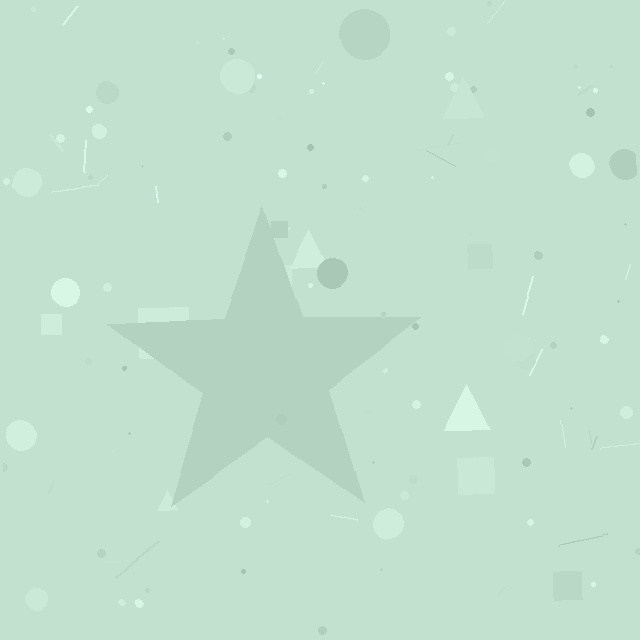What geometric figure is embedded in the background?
A star is embedded in the background.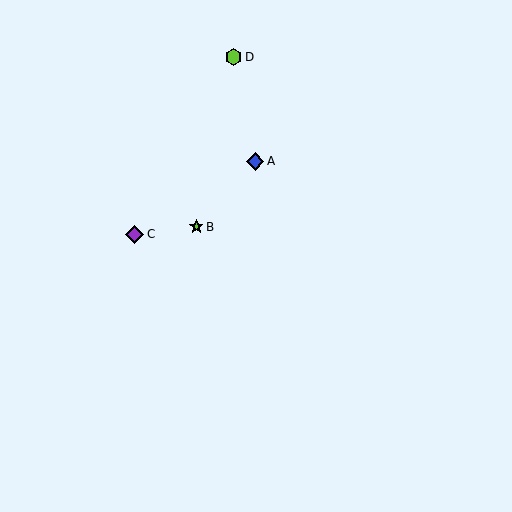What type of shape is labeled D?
Shape D is a lime hexagon.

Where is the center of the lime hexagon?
The center of the lime hexagon is at (234, 57).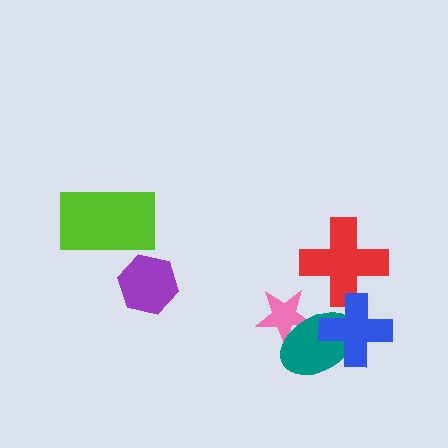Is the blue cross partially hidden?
No, no other shape covers it.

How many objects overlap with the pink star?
1 object overlaps with the pink star.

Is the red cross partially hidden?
Yes, it is partially covered by another shape.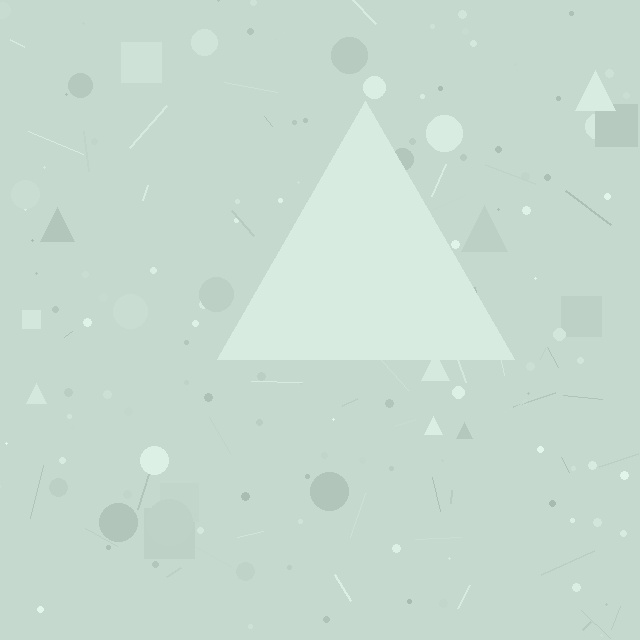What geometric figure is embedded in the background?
A triangle is embedded in the background.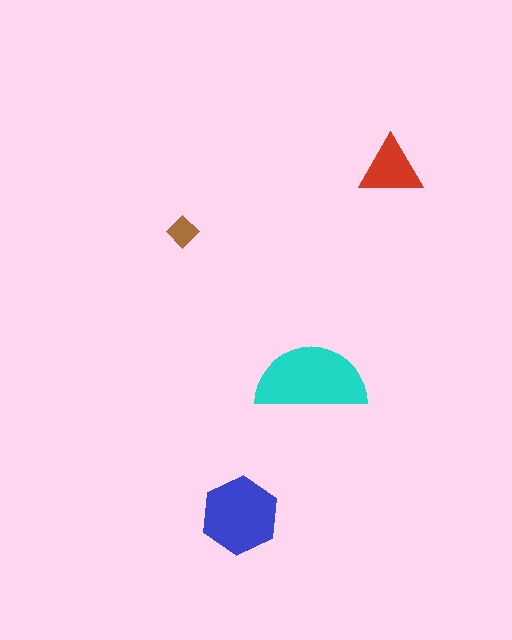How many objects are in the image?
There are 4 objects in the image.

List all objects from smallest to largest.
The brown diamond, the red triangle, the blue hexagon, the cyan semicircle.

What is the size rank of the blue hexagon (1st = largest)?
2nd.